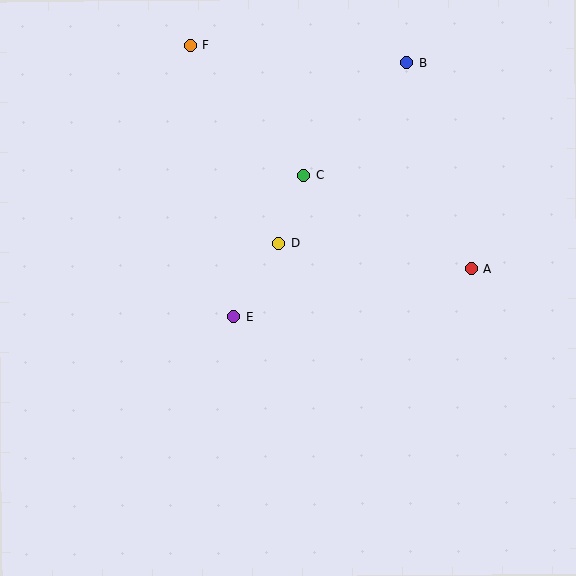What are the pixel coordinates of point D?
Point D is at (278, 244).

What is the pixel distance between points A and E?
The distance between A and E is 242 pixels.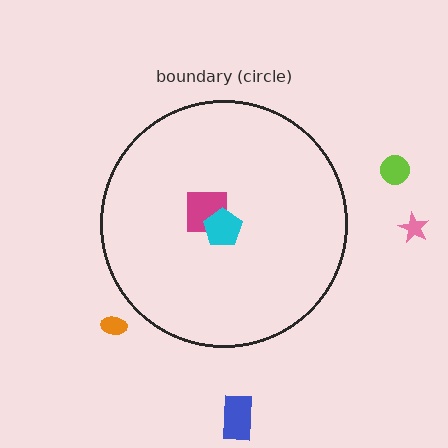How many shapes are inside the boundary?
2 inside, 4 outside.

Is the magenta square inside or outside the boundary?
Inside.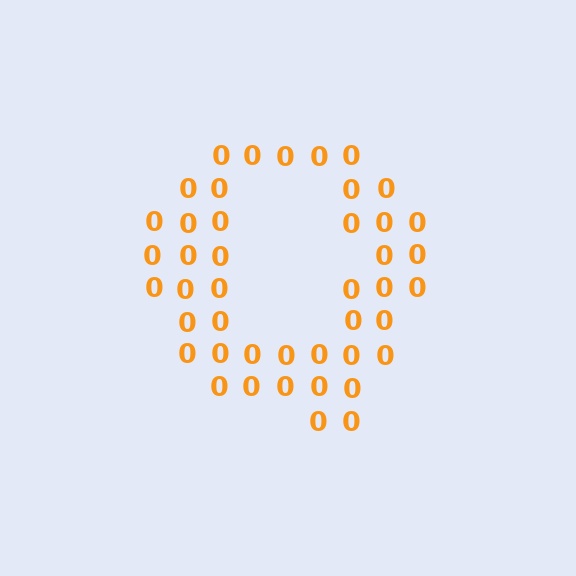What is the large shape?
The large shape is the letter Q.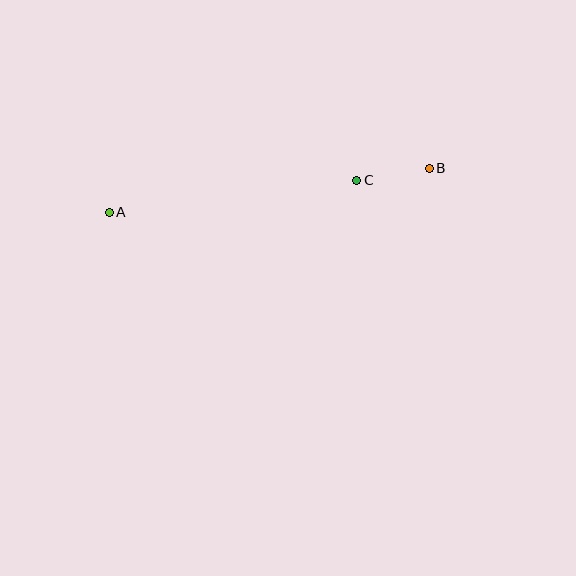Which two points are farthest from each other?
Points A and B are farthest from each other.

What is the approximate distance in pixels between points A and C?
The distance between A and C is approximately 249 pixels.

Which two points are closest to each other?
Points B and C are closest to each other.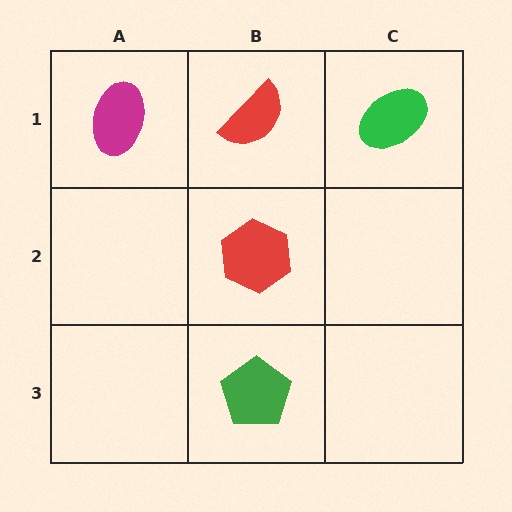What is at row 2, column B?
A red hexagon.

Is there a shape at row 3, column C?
No, that cell is empty.